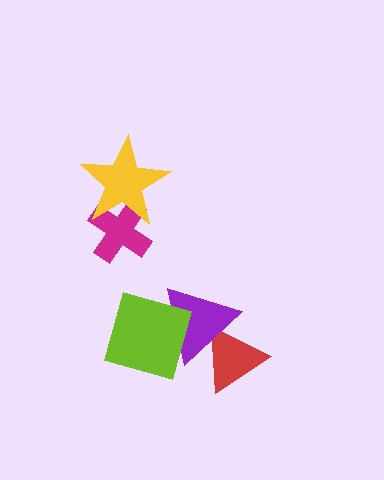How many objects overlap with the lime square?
1 object overlaps with the lime square.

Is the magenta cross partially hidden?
Yes, it is partially covered by another shape.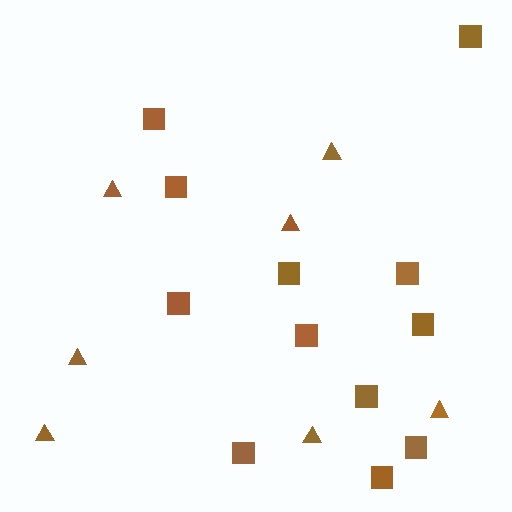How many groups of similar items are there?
There are 2 groups: one group of squares (12) and one group of triangles (7).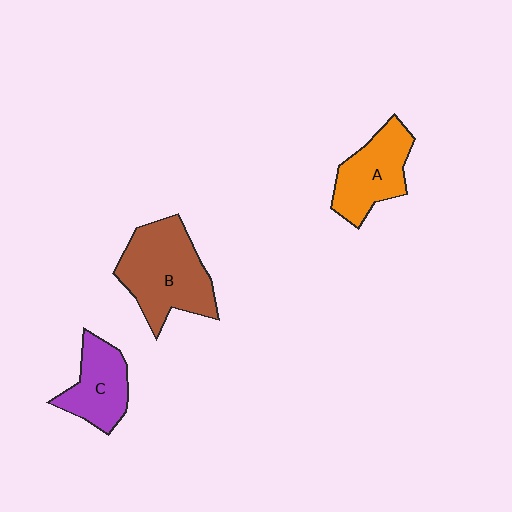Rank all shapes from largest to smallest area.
From largest to smallest: B (brown), A (orange), C (purple).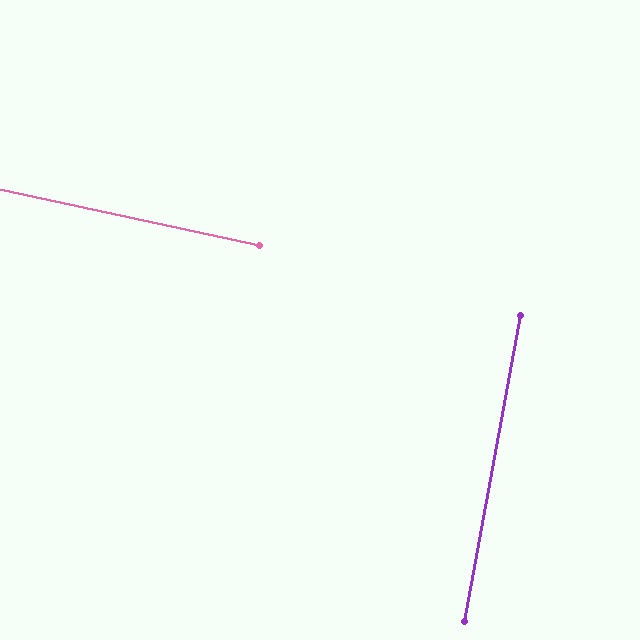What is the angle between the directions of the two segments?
Approximately 88 degrees.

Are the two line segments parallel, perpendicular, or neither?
Perpendicular — they meet at approximately 88°.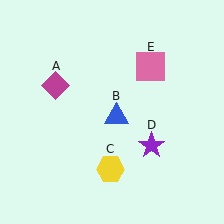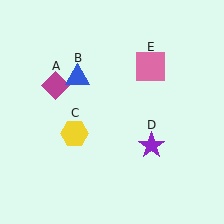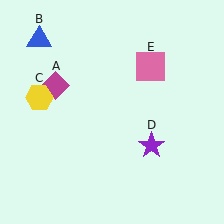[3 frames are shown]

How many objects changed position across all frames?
2 objects changed position: blue triangle (object B), yellow hexagon (object C).